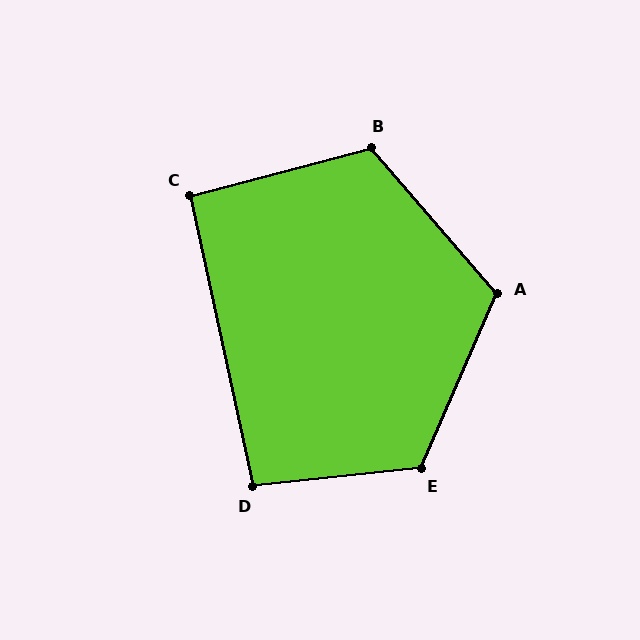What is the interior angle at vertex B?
Approximately 116 degrees (obtuse).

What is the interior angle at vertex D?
Approximately 96 degrees (obtuse).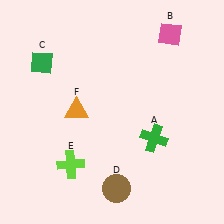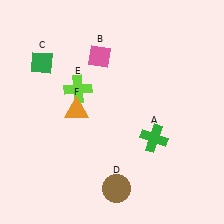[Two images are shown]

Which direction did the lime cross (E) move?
The lime cross (E) moved up.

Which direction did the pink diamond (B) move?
The pink diamond (B) moved left.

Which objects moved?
The objects that moved are: the pink diamond (B), the lime cross (E).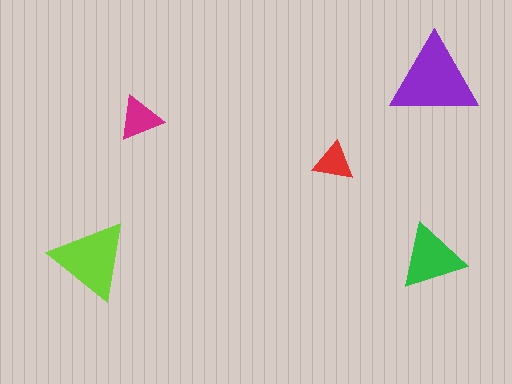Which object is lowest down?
The lime triangle is bottommost.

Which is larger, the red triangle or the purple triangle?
The purple one.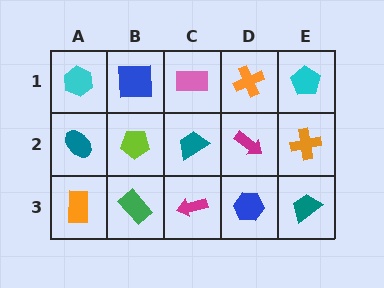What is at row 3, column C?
A magenta arrow.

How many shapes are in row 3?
5 shapes.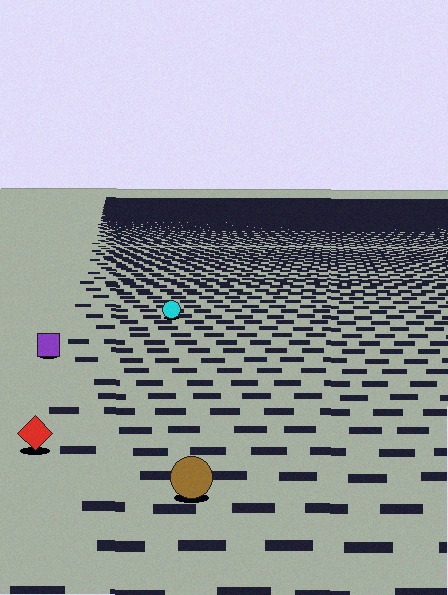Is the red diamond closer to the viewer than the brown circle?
No. The brown circle is closer — you can tell from the texture gradient: the ground texture is coarser near it.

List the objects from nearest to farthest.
From nearest to farthest: the brown circle, the red diamond, the purple square, the cyan circle.